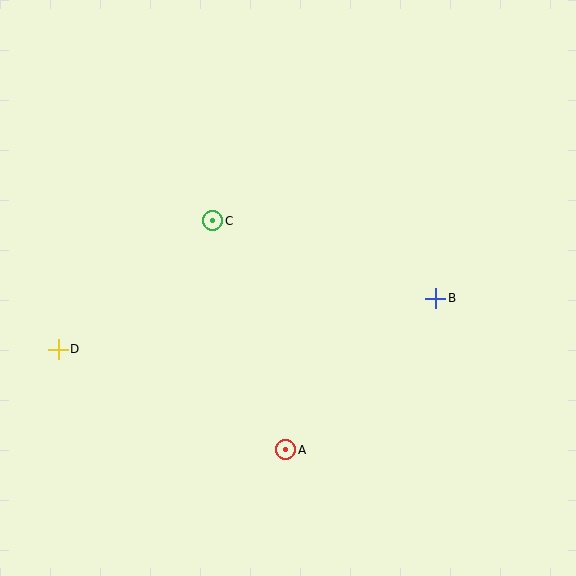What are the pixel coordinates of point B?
Point B is at (436, 298).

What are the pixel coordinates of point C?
Point C is at (213, 221).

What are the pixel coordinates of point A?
Point A is at (286, 450).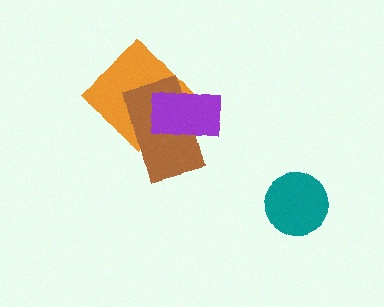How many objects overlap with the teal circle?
0 objects overlap with the teal circle.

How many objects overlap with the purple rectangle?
2 objects overlap with the purple rectangle.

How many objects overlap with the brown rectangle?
2 objects overlap with the brown rectangle.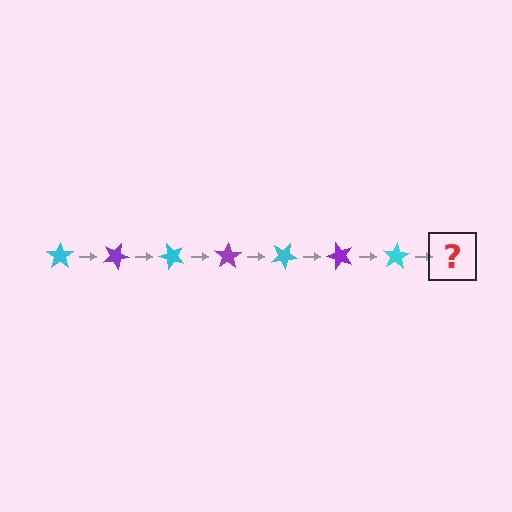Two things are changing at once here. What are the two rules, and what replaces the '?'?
The two rules are that it rotates 25 degrees each step and the color cycles through cyan and purple. The '?' should be a purple star, rotated 175 degrees from the start.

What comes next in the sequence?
The next element should be a purple star, rotated 175 degrees from the start.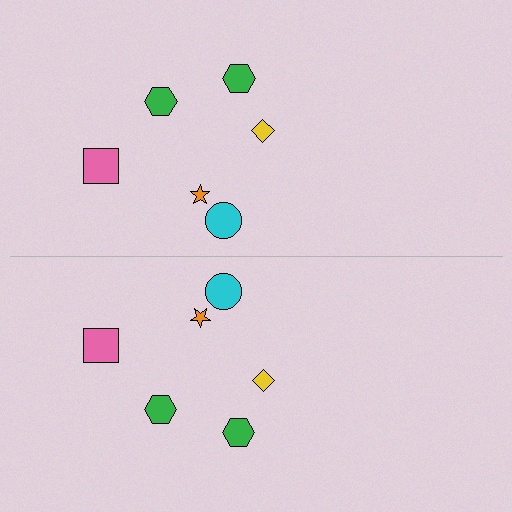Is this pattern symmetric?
Yes, this pattern has bilateral (reflection) symmetry.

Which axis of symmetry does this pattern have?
The pattern has a horizontal axis of symmetry running through the center of the image.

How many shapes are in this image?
There are 12 shapes in this image.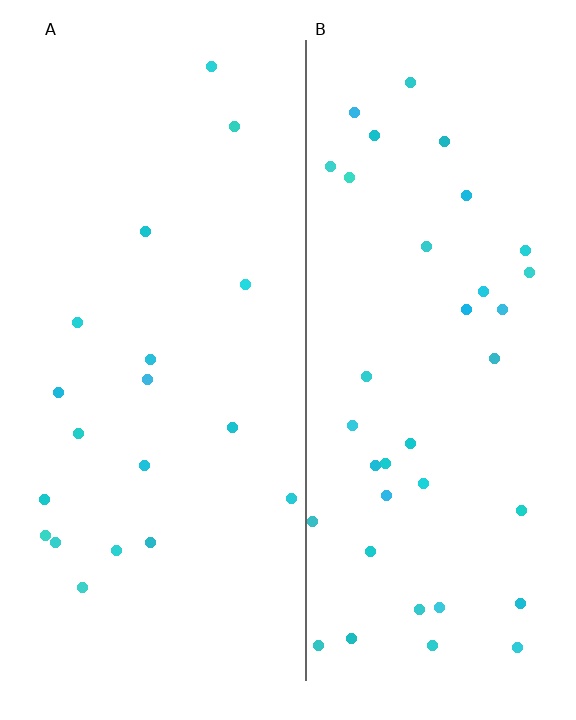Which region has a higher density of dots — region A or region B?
B (the right).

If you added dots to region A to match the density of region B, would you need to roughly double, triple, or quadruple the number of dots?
Approximately double.